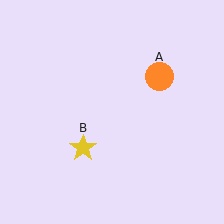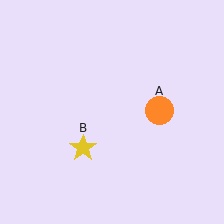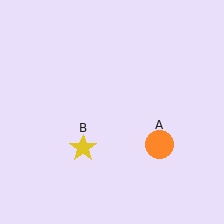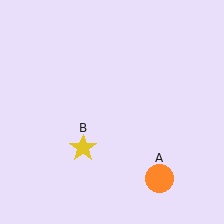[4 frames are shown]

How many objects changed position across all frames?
1 object changed position: orange circle (object A).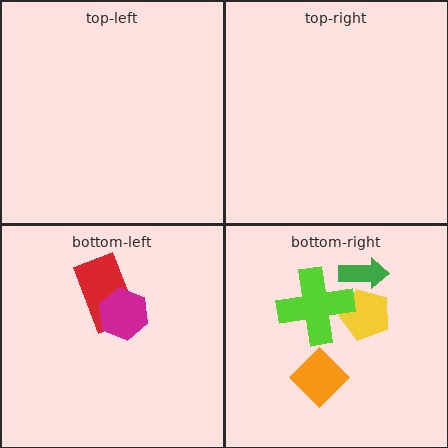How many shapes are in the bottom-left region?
2.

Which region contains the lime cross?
The bottom-right region.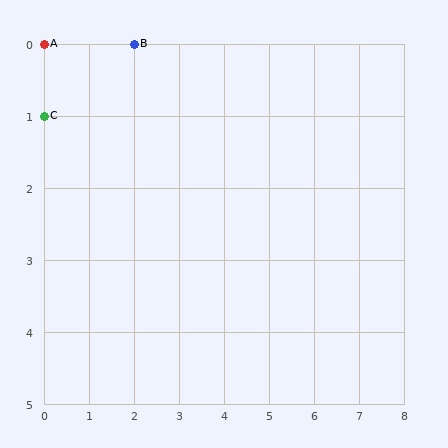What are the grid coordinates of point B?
Point B is at grid coordinates (2, 0).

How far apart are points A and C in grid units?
Points A and C are 1 row apart.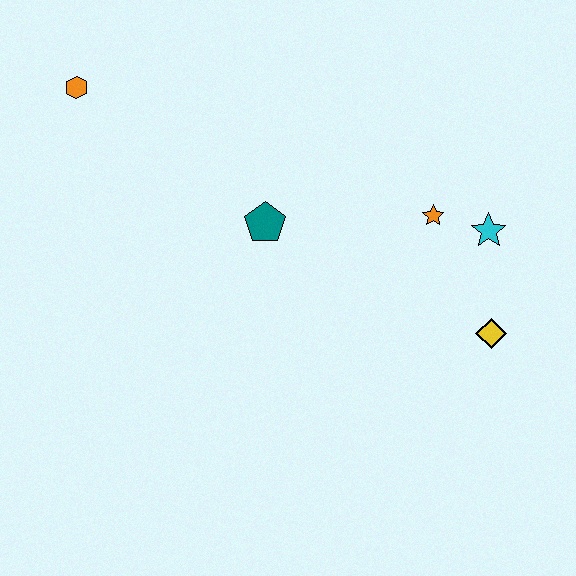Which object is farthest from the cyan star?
The orange hexagon is farthest from the cyan star.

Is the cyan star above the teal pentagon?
No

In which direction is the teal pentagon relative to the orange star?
The teal pentagon is to the left of the orange star.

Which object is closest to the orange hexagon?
The teal pentagon is closest to the orange hexagon.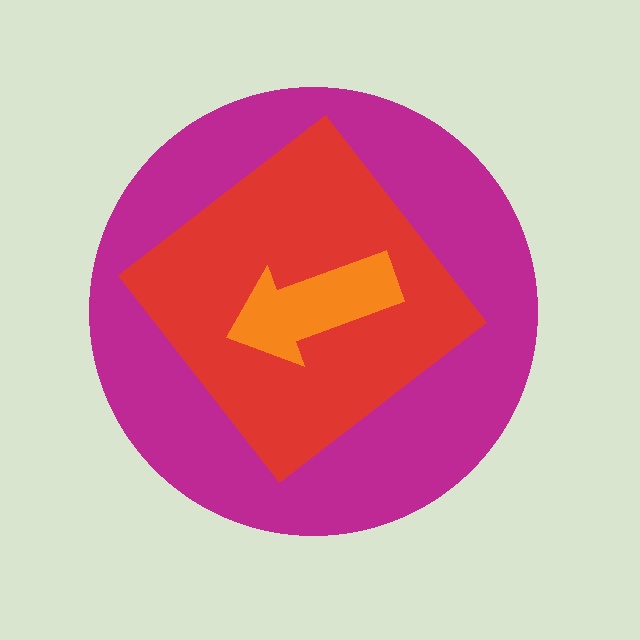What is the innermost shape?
The orange arrow.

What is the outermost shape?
The magenta circle.